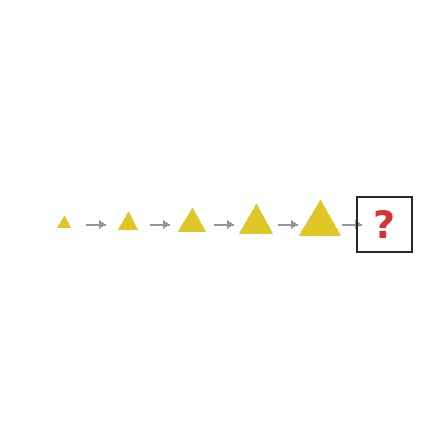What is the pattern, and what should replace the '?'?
The pattern is that the triangle gets progressively larger each step. The '?' should be a yellow triangle, larger than the previous one.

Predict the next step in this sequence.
The next step is a yellow triangle, larger than the previous one.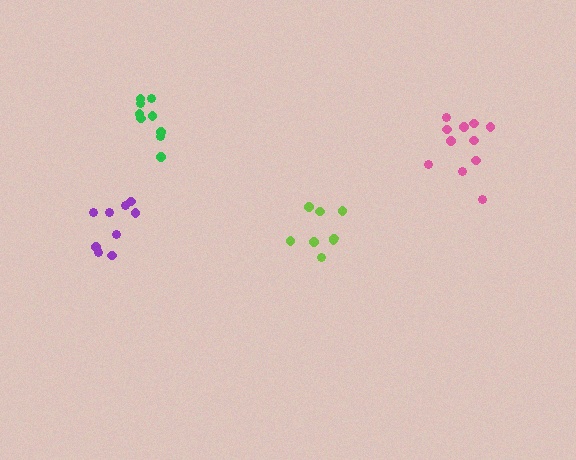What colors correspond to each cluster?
The clusters are colored: purple, lime, pink, green.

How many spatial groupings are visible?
There are 4 spatial groupings.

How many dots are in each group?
Group 1: 9 dots, Group 2: 8 dots, Group 3: 11 dots, Group 4: 9 dots (37 total).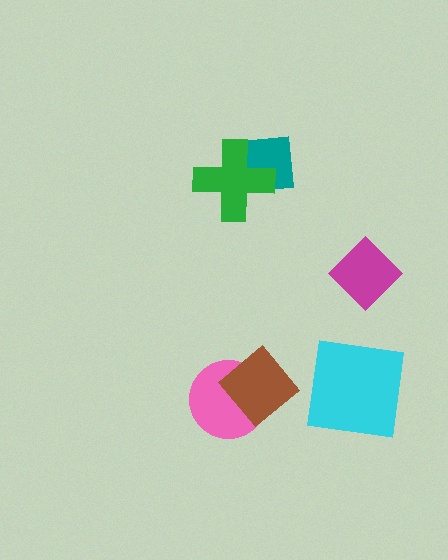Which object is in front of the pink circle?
The brown diamond is in front of the pink circle.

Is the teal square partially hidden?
Yes, it is partially covered by another shape.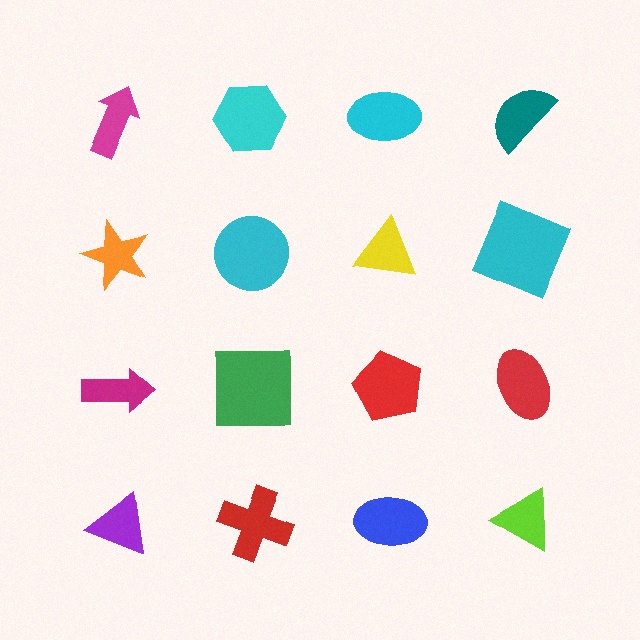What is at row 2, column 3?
A yellow triangle.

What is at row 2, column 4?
A cyan square.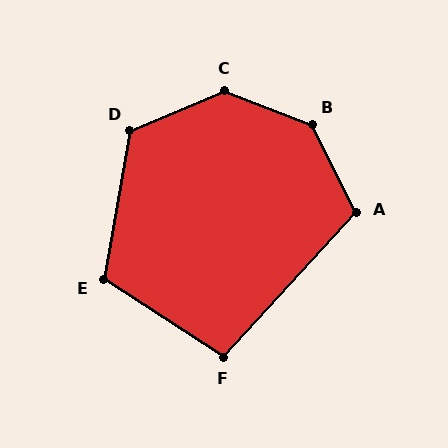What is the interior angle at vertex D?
Approximately 123 degrees (obtuse).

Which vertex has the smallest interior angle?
F, at approximately 100 degrees.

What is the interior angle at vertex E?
Approximately 113 degrees (obtuse).